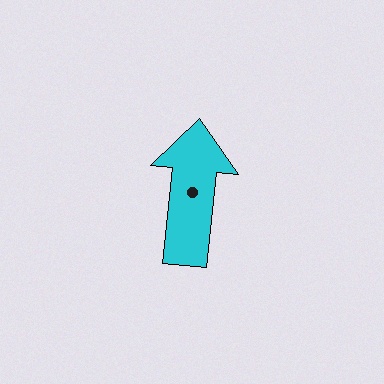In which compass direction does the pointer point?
North.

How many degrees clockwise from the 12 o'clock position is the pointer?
Approximately 6 degrees.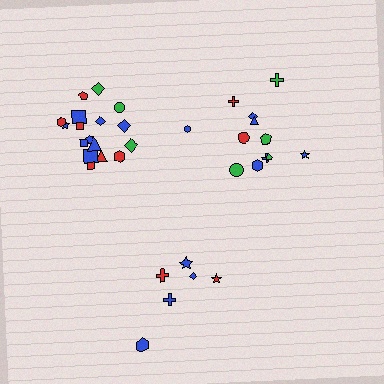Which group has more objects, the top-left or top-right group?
The top-left group.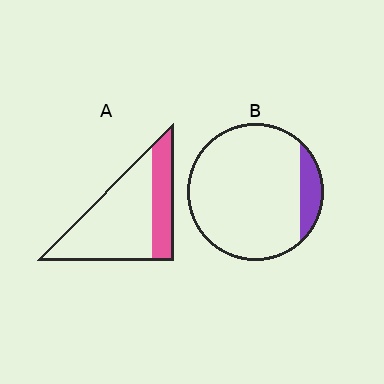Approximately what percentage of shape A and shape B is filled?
A is approximately 30% and B is approximately 10%.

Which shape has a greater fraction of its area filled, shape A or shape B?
Shape A.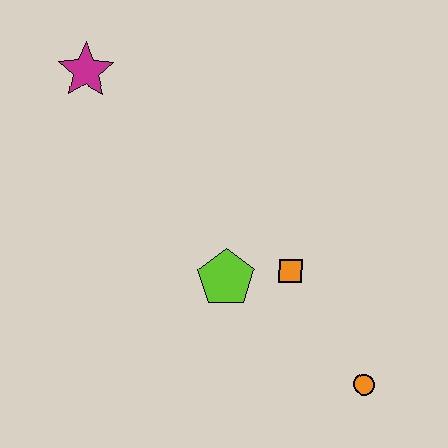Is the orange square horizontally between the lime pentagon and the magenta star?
No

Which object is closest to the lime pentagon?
The orange square is closest to the lime pentagon.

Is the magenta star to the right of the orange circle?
No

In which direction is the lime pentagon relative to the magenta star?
The lime pentagon is below the magenta star.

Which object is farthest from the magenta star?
The orange circle is farthest from the magenta star.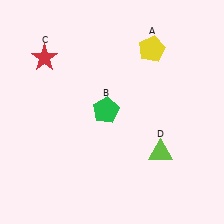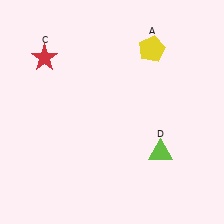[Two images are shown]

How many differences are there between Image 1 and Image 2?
There is 1 difference between the two images.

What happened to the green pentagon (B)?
The green pentagon (B) was removed in Image 2. It was in the top-left area of Image 1.